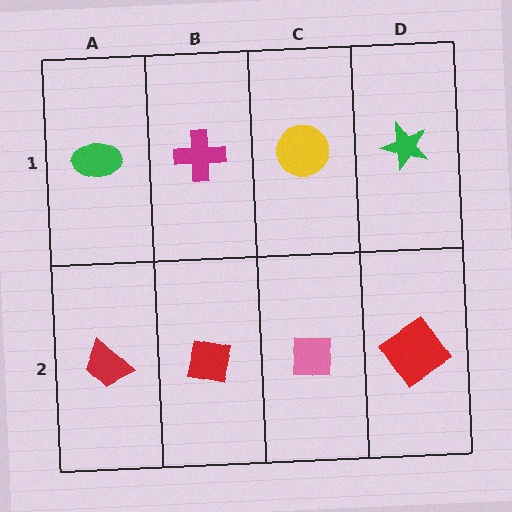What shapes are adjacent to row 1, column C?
A pink square (row 2, column C), a magenta cross (row 1, column B), a green star (row 1, column D).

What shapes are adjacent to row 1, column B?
A red square (row 2, column B), a green ellipse (row 1, column A), a yellow circle (row 1, column C).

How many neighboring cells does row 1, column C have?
3.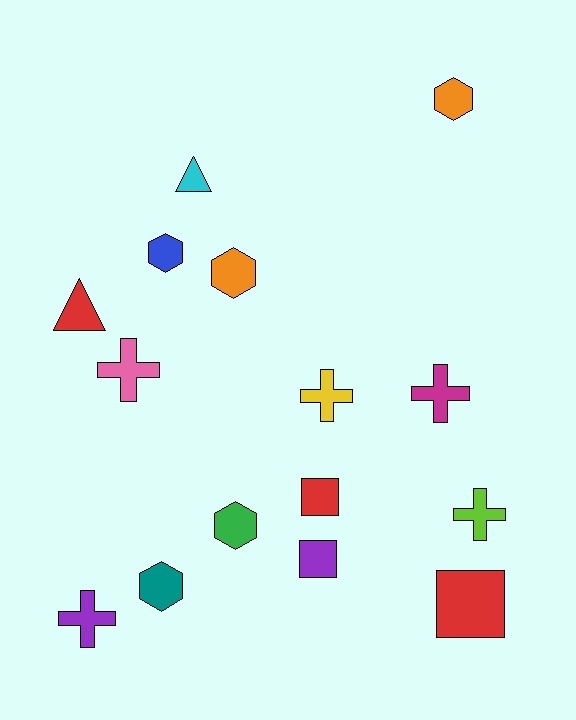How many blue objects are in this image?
There is 1 blue object.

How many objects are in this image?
There are 15 objects.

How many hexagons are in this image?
There are 5 hexagons.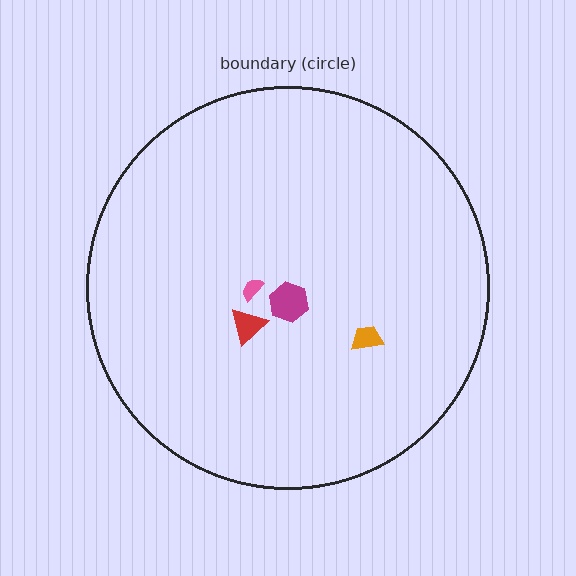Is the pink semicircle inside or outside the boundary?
Inside.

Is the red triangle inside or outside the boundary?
Inside.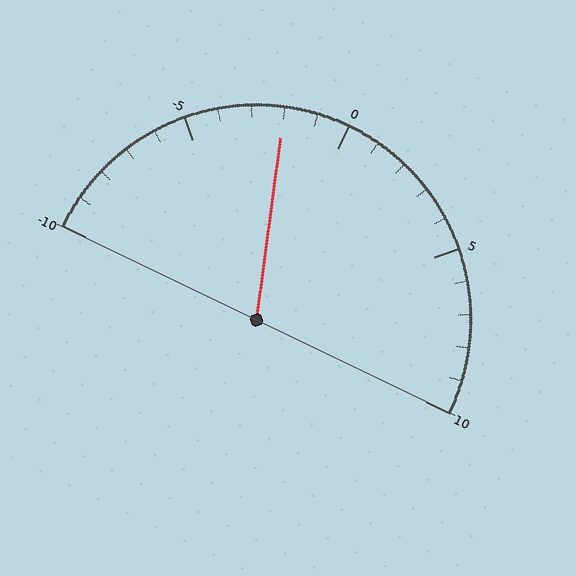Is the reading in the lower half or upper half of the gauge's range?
The reading is in the lower half of the range (-10 to 10).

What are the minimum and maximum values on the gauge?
The gauge ranges from -10 to 10.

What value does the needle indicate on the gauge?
The needle indicates approximately -2.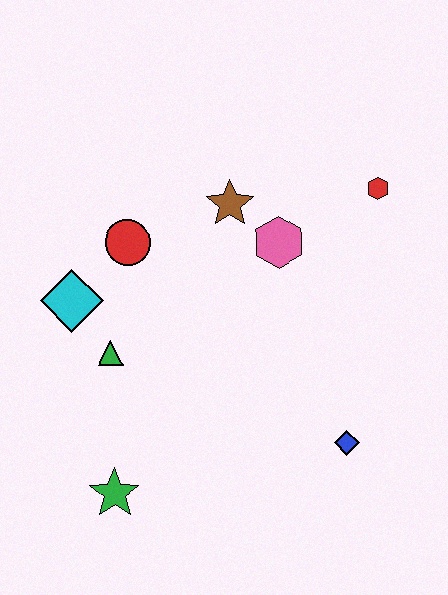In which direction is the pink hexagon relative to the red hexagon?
The pink hexagon is to the left of the red hexagon.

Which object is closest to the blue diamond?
The pink hexagon is closest to the blue diamond.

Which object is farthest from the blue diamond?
The cyan diamond is farthest from the blue diamond.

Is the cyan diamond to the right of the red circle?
No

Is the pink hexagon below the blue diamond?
No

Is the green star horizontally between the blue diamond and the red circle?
No